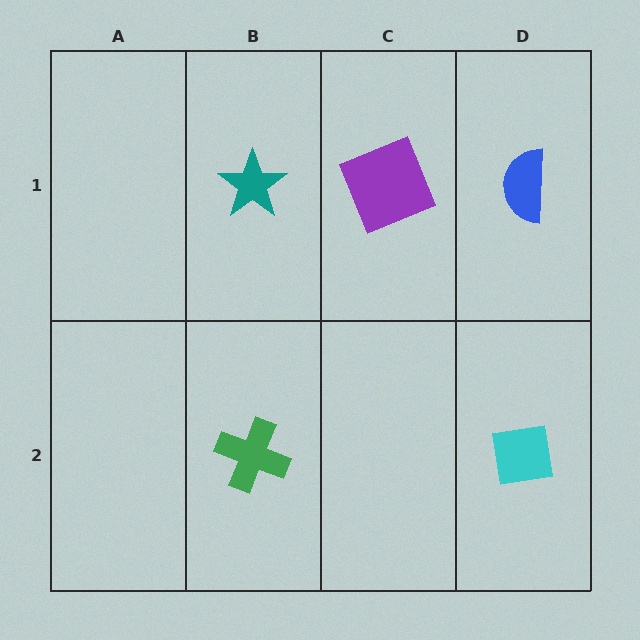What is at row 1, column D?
A blue semicircle.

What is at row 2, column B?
A green cross.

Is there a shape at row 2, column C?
No, that cell is empty.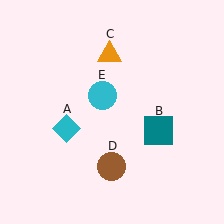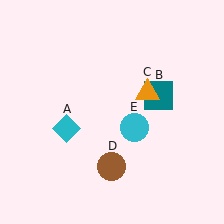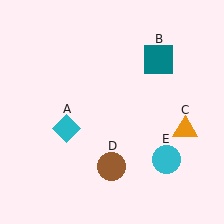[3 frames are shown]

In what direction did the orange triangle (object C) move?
The orange triangle (object C) moved down and to the right.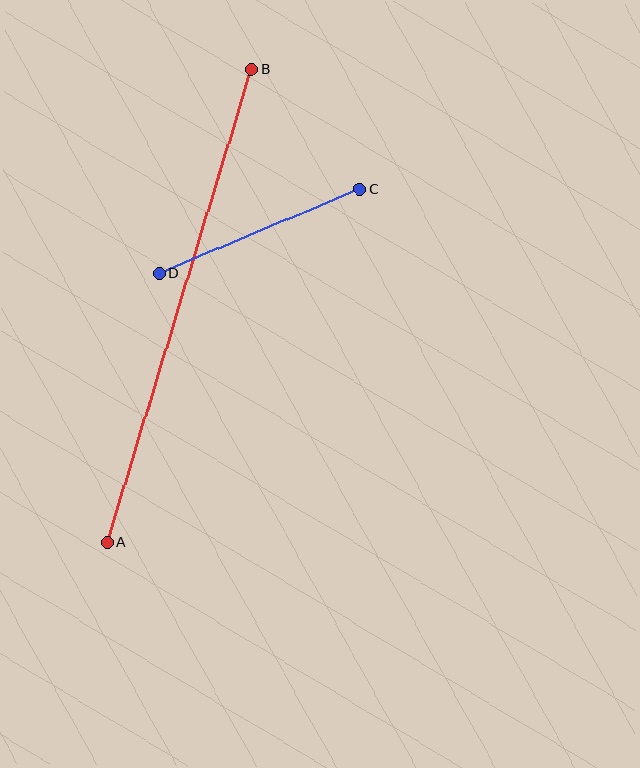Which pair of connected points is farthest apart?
Points A and B are farthest apart.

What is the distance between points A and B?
The distance is approximately 494 pixels.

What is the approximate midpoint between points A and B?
The midpoint is at approximately (179, 306) pixels.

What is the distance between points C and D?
The distance is approximately 217 pixels.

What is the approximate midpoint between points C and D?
The midpoint is at approximately (259, 231) pixels.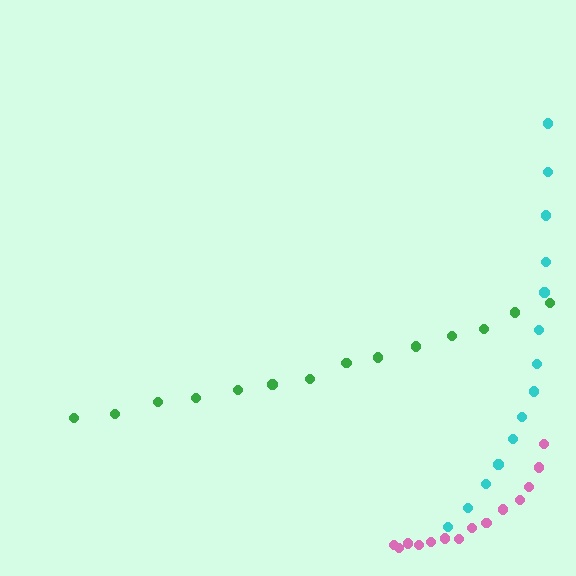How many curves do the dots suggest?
There are 3 distinct paths.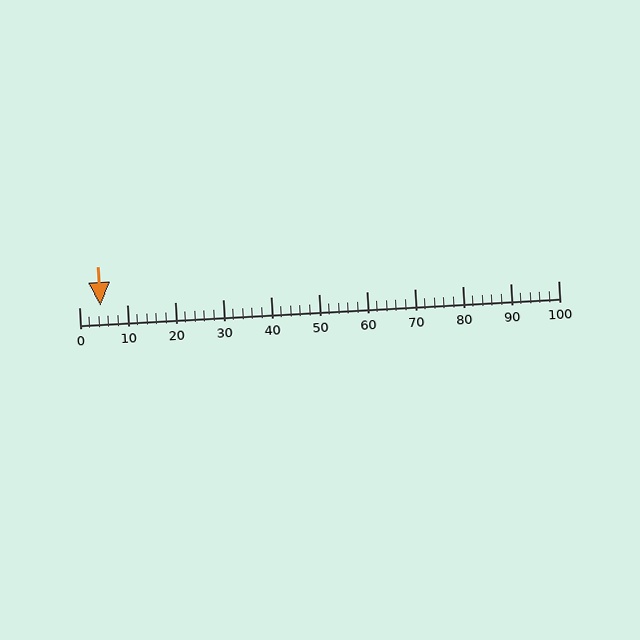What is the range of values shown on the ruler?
The ruler shows values from 0 to 100.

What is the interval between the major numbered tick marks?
The major tick marks are spaced 10 units apart.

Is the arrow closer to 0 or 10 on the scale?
The arrow is closer to 0.